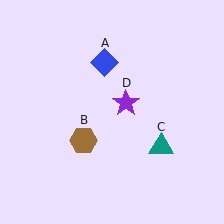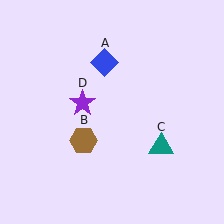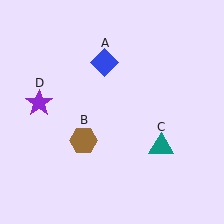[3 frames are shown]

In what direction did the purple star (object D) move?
The purple star (object D) moved left.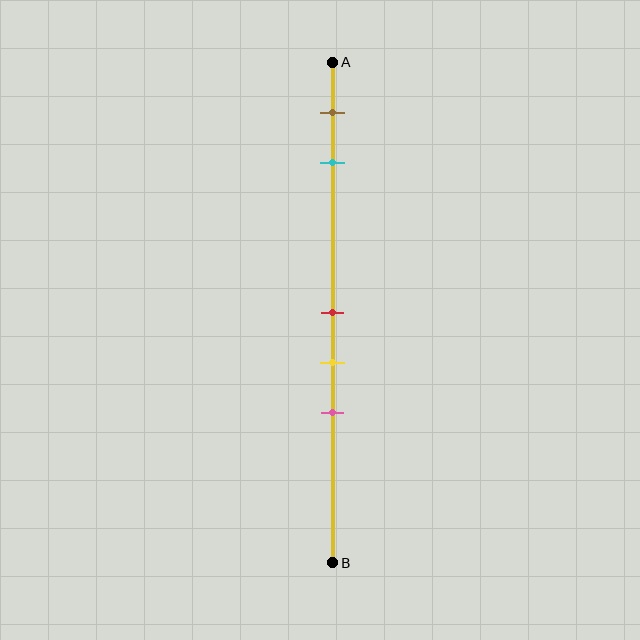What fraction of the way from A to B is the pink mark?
The pink mark is approximately 70% (0.7) of the way from A to B.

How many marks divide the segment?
There are 5 marks dividing the segment.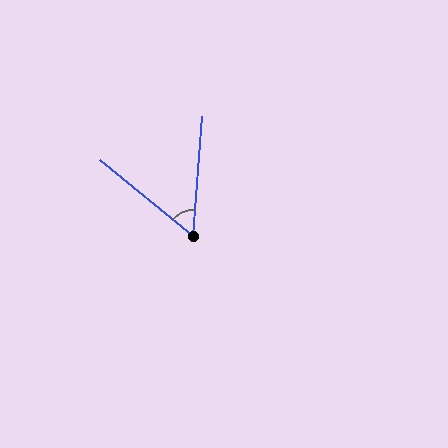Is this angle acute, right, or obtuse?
It is acute.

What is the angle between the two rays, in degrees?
Approximately 55 degrees.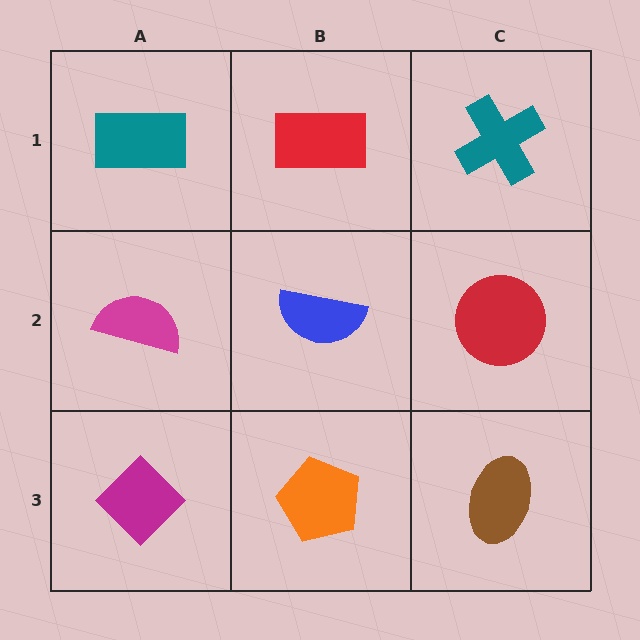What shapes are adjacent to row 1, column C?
A red circle (row 2, column C), a red rectangle (row 1, column B).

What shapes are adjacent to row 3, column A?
A magenta semicircle (row 2, column A), an orange pentagon (row 3, column B).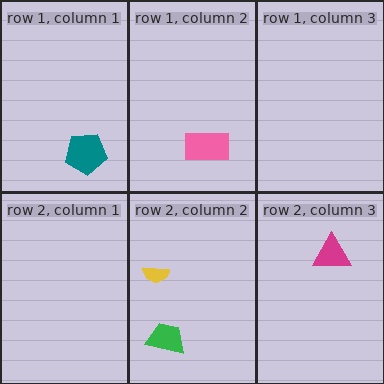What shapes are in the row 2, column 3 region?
The magenta triangle.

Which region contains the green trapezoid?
The row 2, column 2 region.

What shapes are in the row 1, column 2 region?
The pink rectangle.